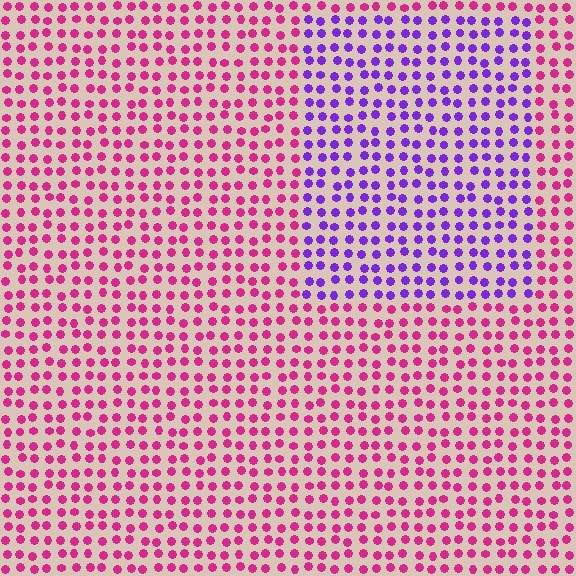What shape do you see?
I see a rectangle.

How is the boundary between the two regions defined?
The boundary is defined purely by a slight shift in hue (about 56 degrees). Spacing, size, and orientation are identical on both sides.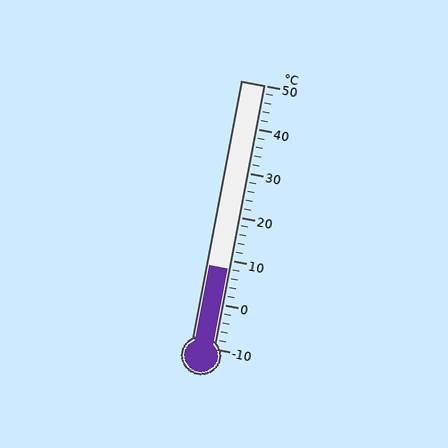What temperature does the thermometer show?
The thermometer shows approximately 8°C.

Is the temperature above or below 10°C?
The temperature is below 10°C.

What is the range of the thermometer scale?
The thermometer scale ranges from -10°C to 50°C.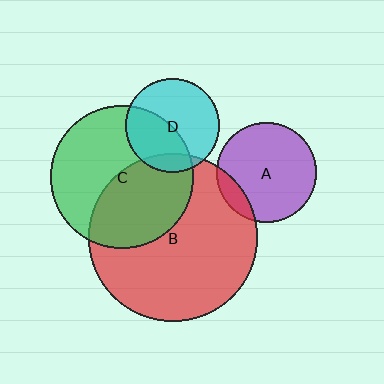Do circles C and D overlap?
Yes.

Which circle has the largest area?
Circle B (red).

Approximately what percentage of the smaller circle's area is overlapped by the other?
Approximately 40%.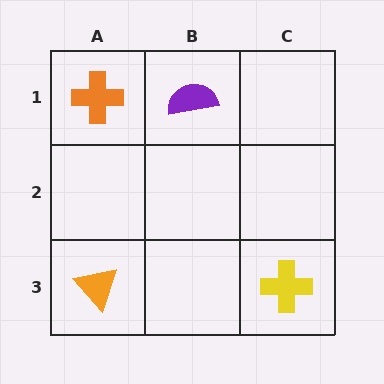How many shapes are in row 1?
2 shapes.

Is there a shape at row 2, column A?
No, that cell is empty.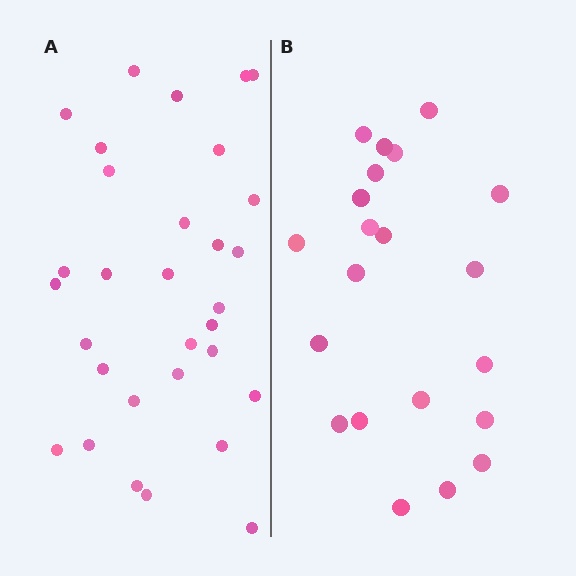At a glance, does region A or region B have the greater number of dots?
Region A (the left region) has more dots.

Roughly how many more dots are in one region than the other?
Region A has roughly 10 or so more dots than region B.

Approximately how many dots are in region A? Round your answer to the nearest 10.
About 30 dots. (The exact count is 31, which rounds to 30.)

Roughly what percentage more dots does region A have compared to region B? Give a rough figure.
About 50% more.